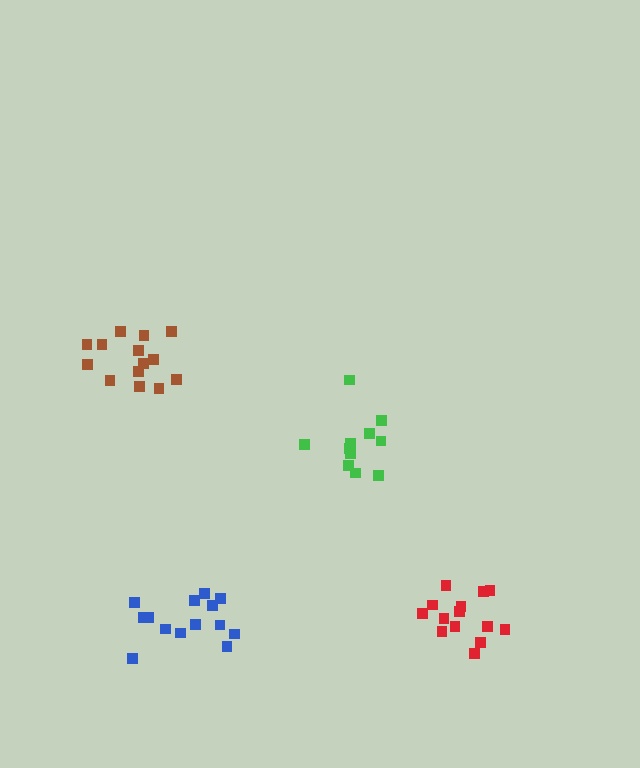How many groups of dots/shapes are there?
There are 4 groups.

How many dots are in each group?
Group 1: 11 dots, Group 2: 14 dots, Group 3: 14 dots, Group 4: 14 dots (53 total).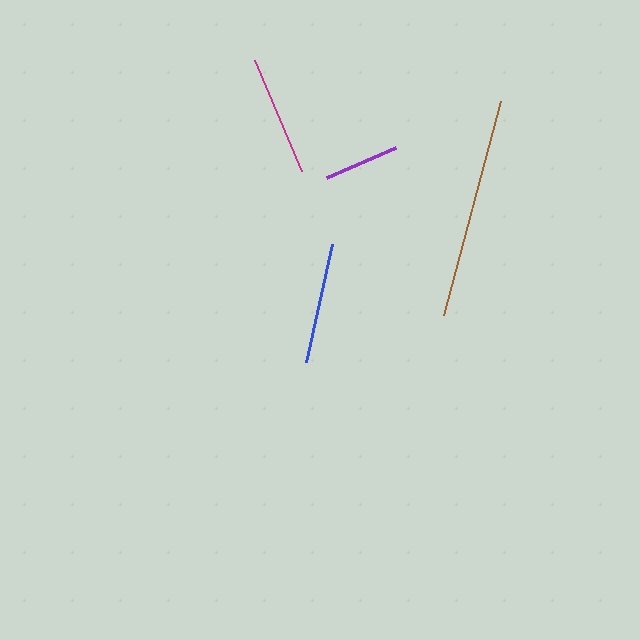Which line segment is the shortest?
The purple line is the shortest at approximately 75 pixels.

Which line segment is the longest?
The brown line is the longest at approximately 221 pixels.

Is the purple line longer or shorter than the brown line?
The brown line is longer than the purple line.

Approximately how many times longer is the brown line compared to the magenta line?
The brown line is approximately 1.8 times the length of the magenta line.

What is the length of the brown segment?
The brown segment is approximately 221 pixels long.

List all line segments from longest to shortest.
From longest to shortest: brown, blue, magenta, purple.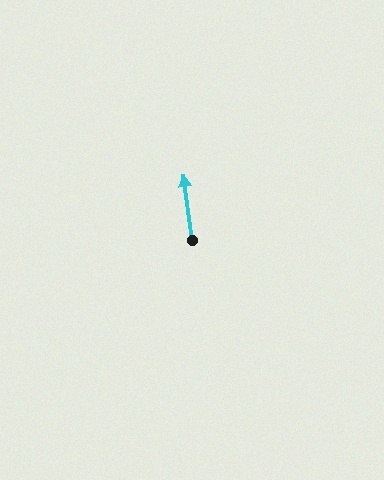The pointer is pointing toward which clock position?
Roughly 12 o'clock.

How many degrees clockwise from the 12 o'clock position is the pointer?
Approximately 353 degrees.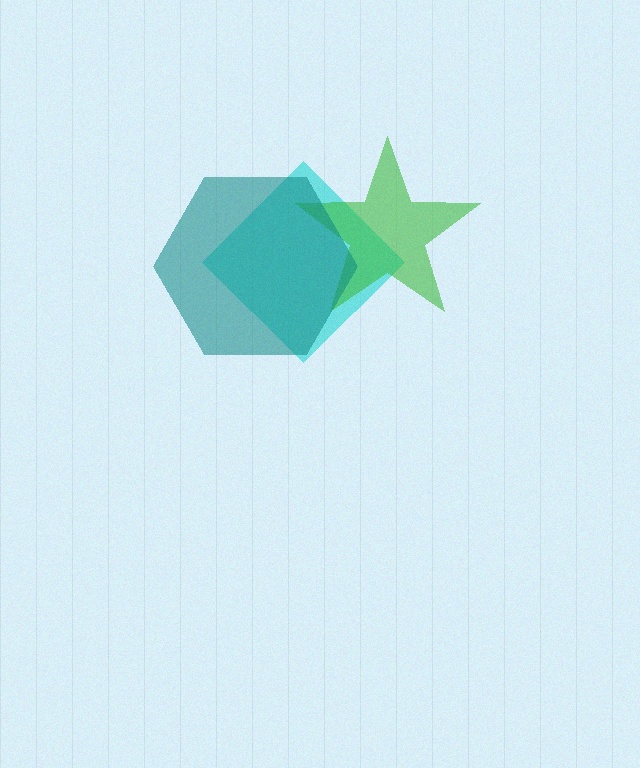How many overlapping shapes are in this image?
There are 3 overlapping shapes in the image.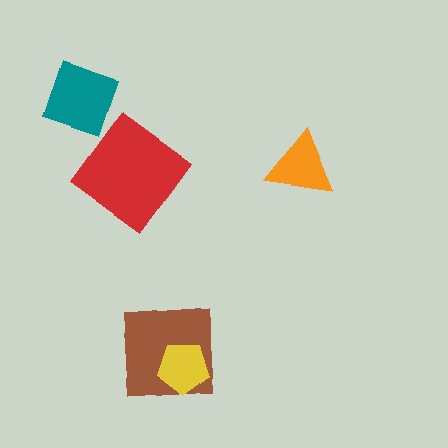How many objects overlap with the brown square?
1 object overlaps with the brown square.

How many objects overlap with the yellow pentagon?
1 object overlaps with the yellow pentagon.